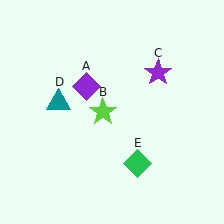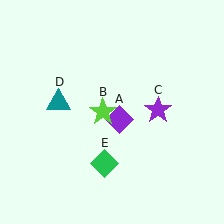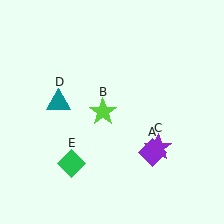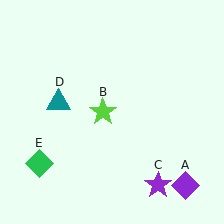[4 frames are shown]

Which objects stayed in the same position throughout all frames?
Lime star (object B) and teal triangle (object D) remained stationary.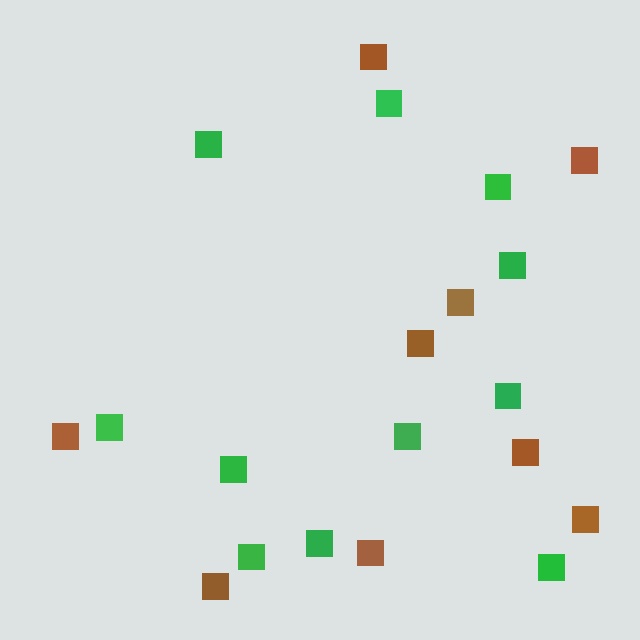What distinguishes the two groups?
There are 2 groups: one group of brown squares (9) and one group of green squares (11).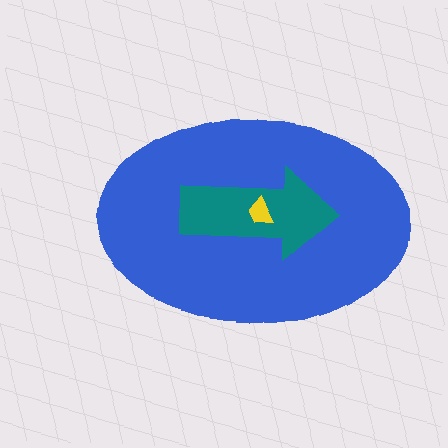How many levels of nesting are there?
3.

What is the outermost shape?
The blue ellipse.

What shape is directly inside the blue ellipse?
The teal arrow.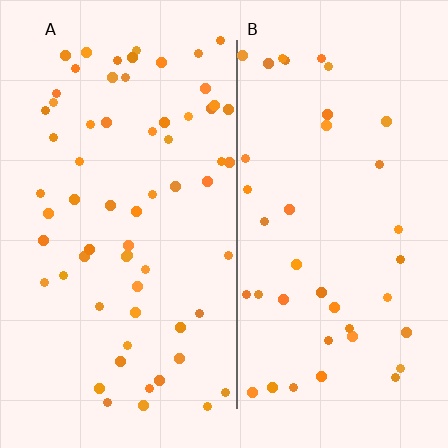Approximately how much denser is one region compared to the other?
Approximately 1.6× — region A over region B.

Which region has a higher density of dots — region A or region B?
A (the left).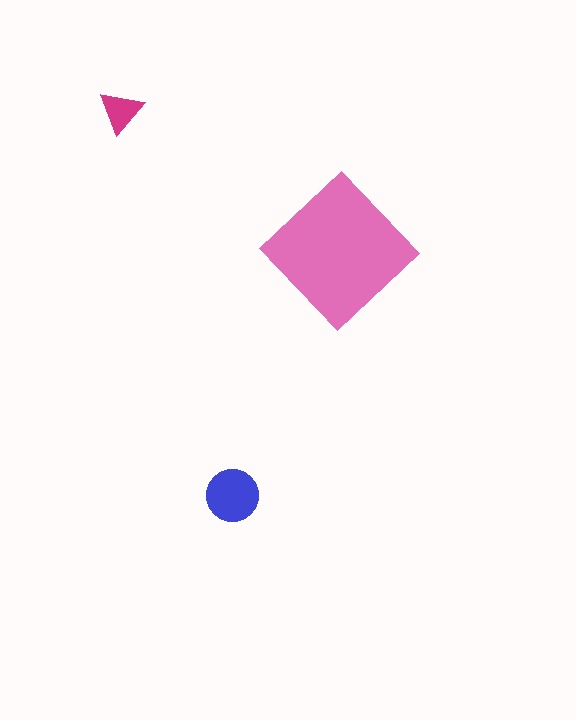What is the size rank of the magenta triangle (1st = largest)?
3rd.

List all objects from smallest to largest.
The magenta triangle, the blue circle, the pink diamond.